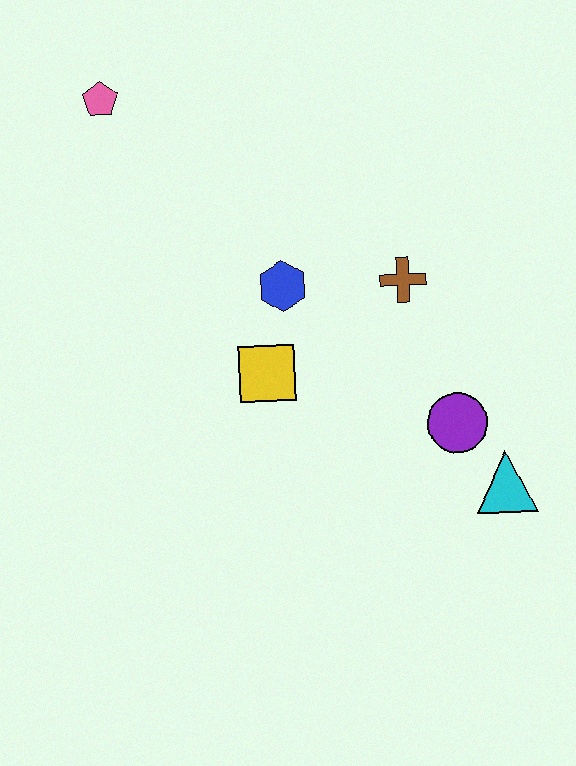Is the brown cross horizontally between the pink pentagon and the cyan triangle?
Yes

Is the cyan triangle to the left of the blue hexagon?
No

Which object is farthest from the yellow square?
The pink pentagon is farthest from the yellow square.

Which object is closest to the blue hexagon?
The yellow square is closest to the blue hexagon.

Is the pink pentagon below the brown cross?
No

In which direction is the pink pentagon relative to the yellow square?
The pink pentagon is above the yellow square.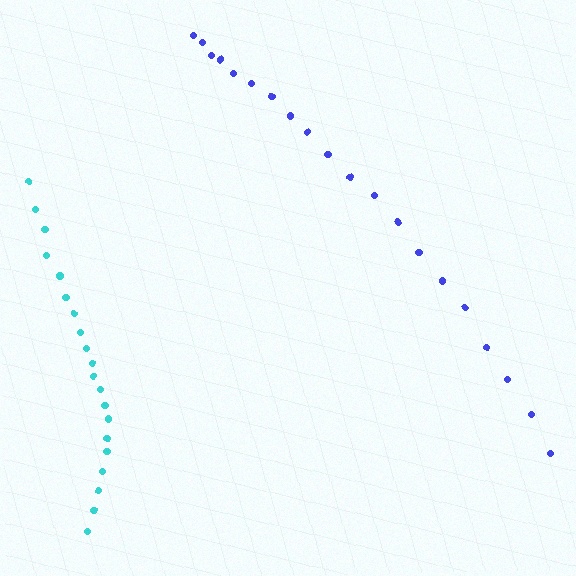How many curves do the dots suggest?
There are 2 distinct paths.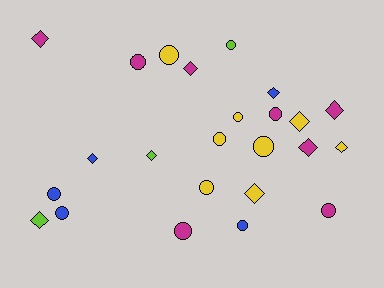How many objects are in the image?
There are 24 objects.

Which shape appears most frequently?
Circle, with 13 objects.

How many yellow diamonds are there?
There are 3 yellow diamonds.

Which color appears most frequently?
Yellow, with 8 objects.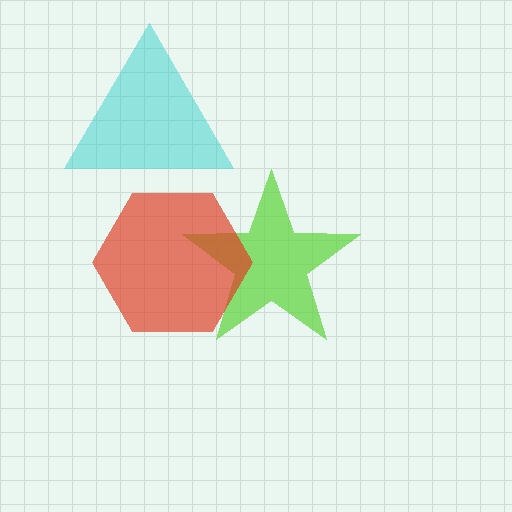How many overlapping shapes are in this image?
There are 3 overlapping shapes in the image.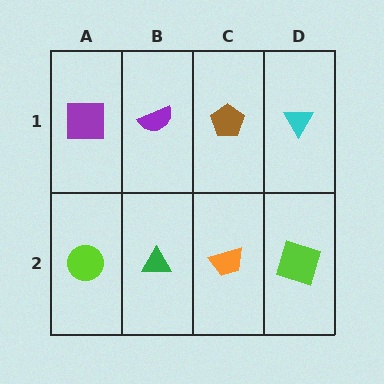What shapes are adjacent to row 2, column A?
A purple square (row 1, column A), a green triangle (row 2, column B).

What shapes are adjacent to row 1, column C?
An orange trapezoid (row 2, column C), a purple semicircle (row 1, column B), a cyan triangle (row 1, column D).